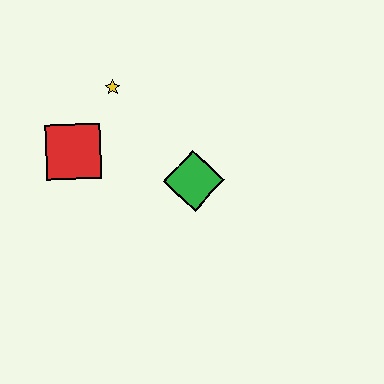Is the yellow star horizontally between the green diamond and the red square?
Yes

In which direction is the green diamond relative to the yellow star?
The green diamond is below the yellow star.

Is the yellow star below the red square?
No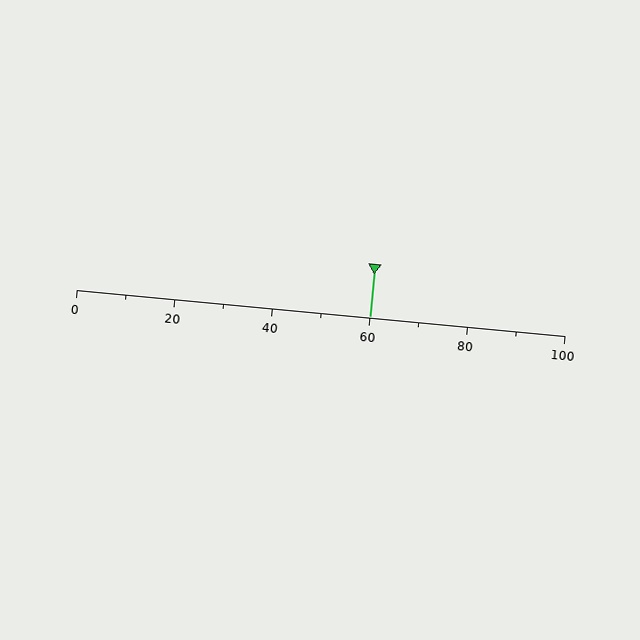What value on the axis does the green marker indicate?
The marker indicates approximately 60.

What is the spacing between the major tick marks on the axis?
The major ticks are spaced 20 apart.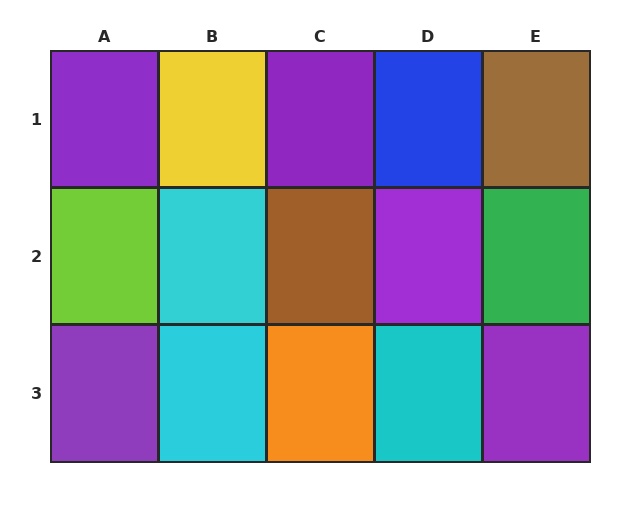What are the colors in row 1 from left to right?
Purple, yellow, purple, blue, brown.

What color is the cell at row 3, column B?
Cyan.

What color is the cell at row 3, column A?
Purple.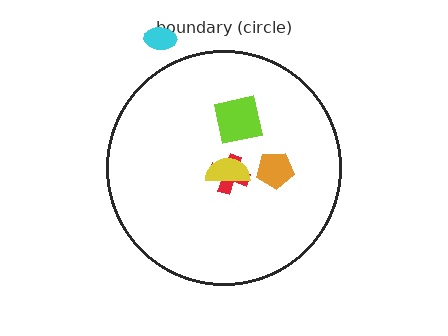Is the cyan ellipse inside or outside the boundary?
Outside.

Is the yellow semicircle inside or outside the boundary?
Inside.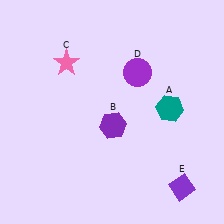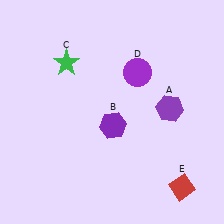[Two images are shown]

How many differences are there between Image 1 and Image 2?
There are 3 differences between the two images.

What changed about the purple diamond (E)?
In Image 1, E is purple. In Image 2, it changed to red.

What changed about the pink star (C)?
In Image 1, C is pink. In Image 2, it changed to green.